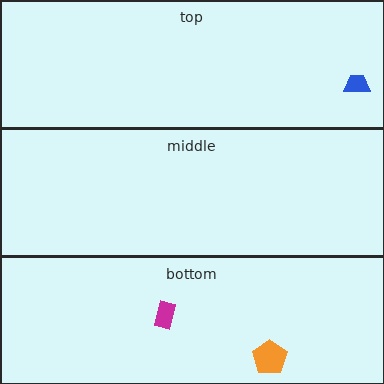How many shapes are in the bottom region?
2.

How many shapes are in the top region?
1.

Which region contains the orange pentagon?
The bottom region.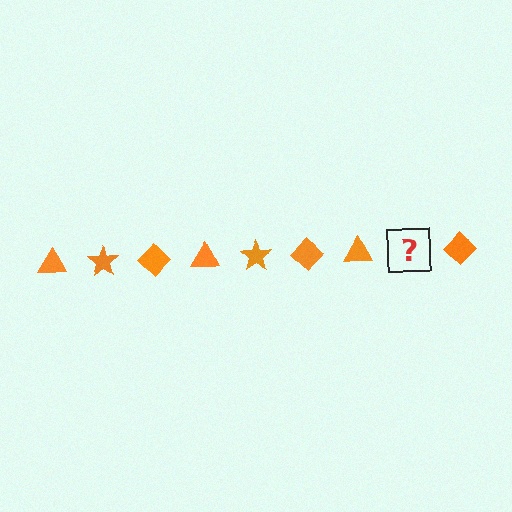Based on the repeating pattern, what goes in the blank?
The blank should be an orange star.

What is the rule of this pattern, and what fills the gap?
The rule is that the pattern cycles through triangle, star, diamond shapes in orange. The gap should be filled with an orange star.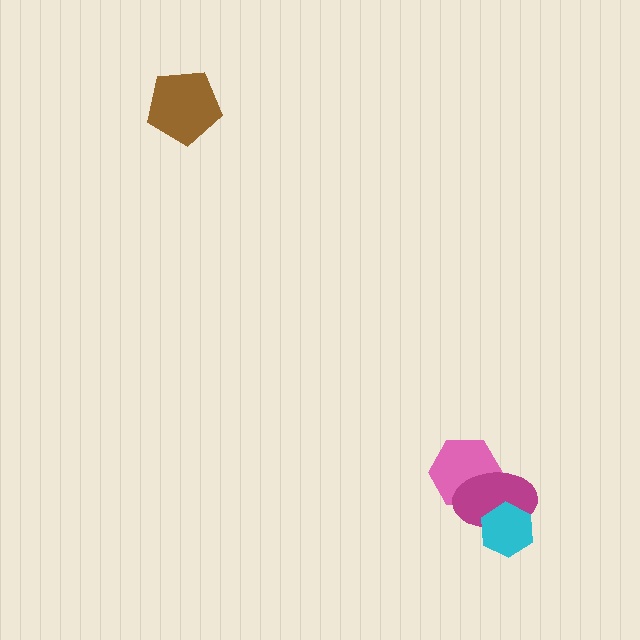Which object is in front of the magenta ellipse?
The cyan hexagon is in front of the magenta ellipse.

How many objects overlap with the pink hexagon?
1 object overlaps with the pink hexagon.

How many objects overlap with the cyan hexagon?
1 object overlaps with the cyan hexagon.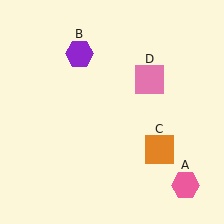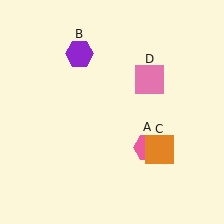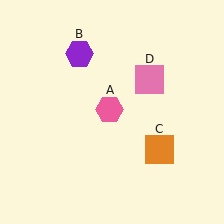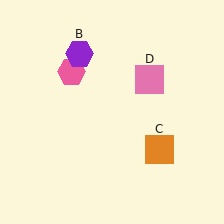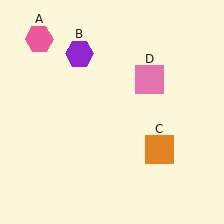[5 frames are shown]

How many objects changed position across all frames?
1 object changed position: pink hexagon (object A).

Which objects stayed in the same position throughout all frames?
Purple hexagon (object B) and orange square (object C) and pink square (object D) remained stationary.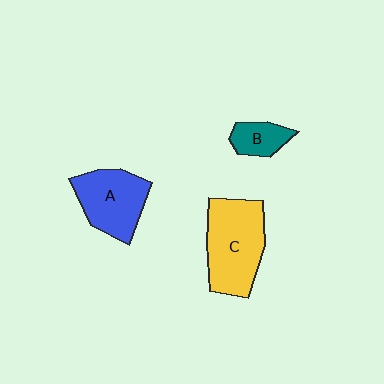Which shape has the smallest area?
Shape B (teal).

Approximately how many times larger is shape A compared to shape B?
Approximately 2.2 times.